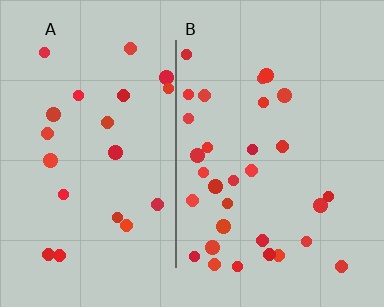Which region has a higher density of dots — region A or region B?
B (the right).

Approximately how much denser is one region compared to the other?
Approximately 1.4× — region B over region A.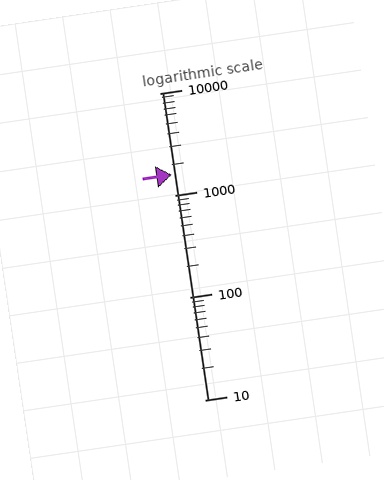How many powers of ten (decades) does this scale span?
The scale spans 3 decades, from 10 to 10000.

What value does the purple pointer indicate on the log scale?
The pointer indicates approximately 1600.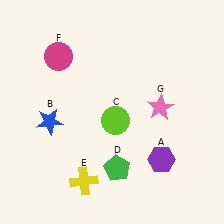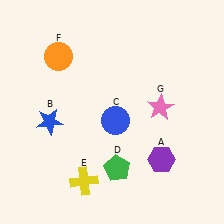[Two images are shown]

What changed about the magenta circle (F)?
In Image 1, F is magenta. In Image 2, it changed to orange.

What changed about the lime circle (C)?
In Image 1, C is lime. In Image 2, it changed to blue.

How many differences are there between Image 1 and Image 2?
There are 2 differences between the two images.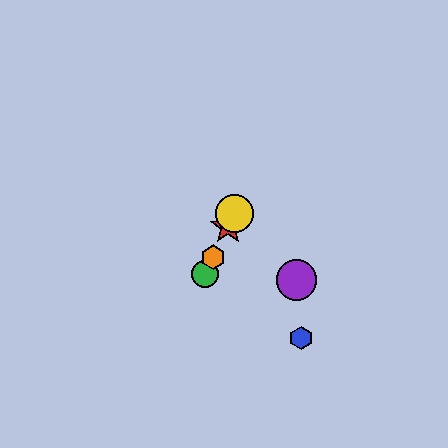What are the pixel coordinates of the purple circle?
The purple circle is at (297, 280).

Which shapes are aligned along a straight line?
The red star, the green circle, the yellow circle, the orange hexagon are aligned along a straight line.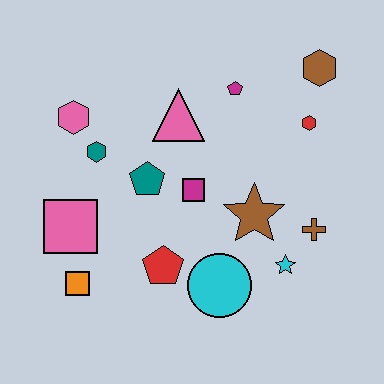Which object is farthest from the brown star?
The pink hexagon is farthest from the brown star.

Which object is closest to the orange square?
The pink square is closest to the orange square.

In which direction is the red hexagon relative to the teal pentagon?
The red hexagon is to the right of the teal pentagon.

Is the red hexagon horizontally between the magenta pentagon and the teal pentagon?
No